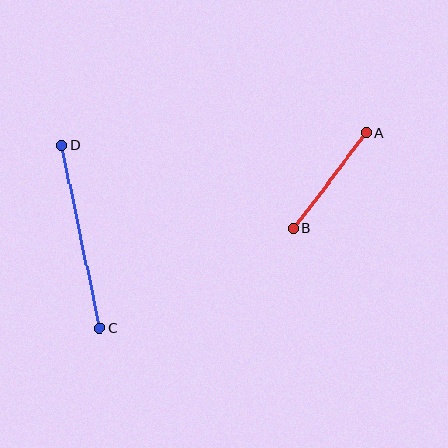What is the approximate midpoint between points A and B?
The midpoint is at approximately (330, 181) pixels.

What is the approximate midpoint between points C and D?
The midpoint is at approximately (81, 237) pixels.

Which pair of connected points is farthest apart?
Points C and D are farthest apart.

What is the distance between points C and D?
The distance is approximately 187 pixels.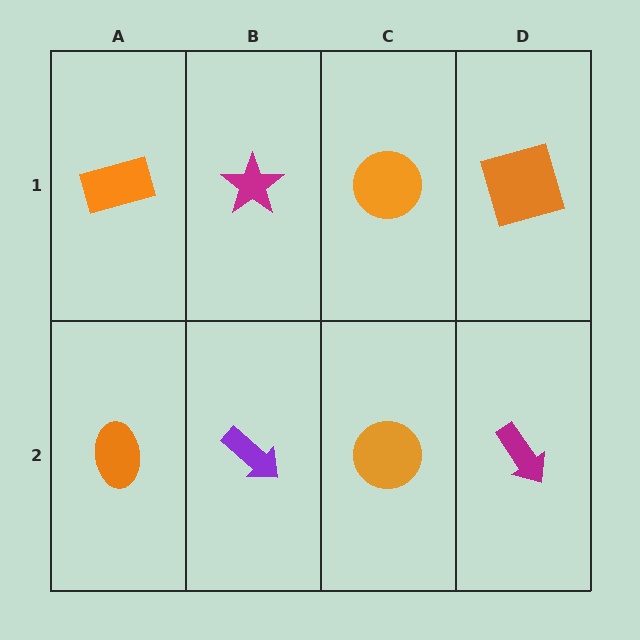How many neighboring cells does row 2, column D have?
2.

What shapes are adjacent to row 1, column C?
An orange circle (row 2, column C), a magenta star (row 1, column B), an orange square (row 1, column D).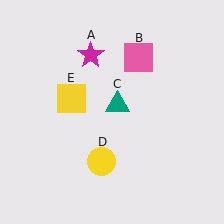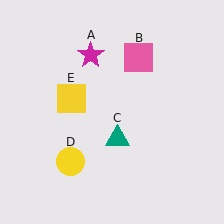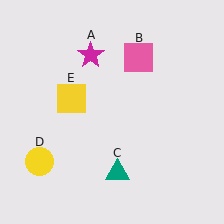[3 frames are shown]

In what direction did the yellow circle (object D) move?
The yellow circle (object D) moved left.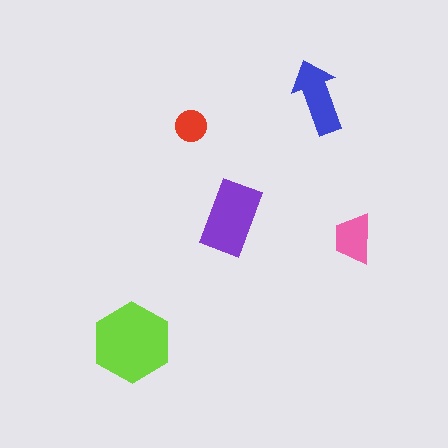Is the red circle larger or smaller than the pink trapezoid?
Smaller.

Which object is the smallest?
The red circle.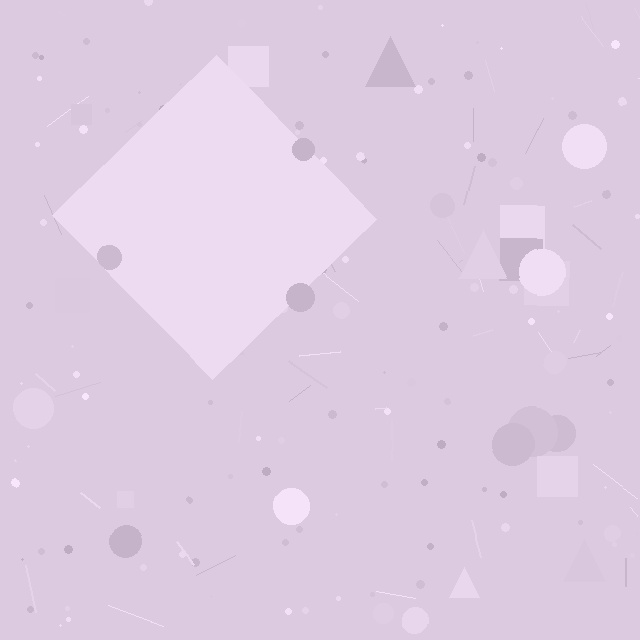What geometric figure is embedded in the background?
A diamond is embedded in the background.